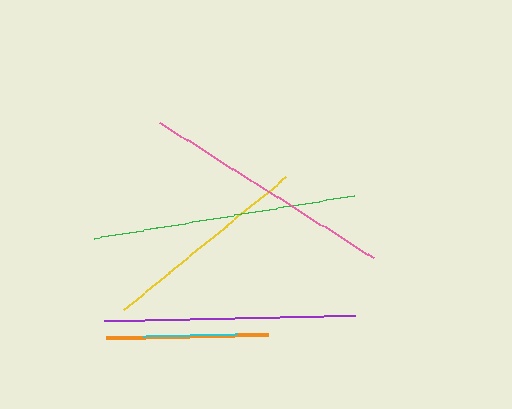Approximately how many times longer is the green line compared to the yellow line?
The green line is approximately 1.3 times the length of the yellow line.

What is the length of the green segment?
The green segment is approximately 263 pixels long.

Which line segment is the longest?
The green line is the longest at approximately 263 pixels.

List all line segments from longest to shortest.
From longest to shortest: green, pink, purple, yellow, orange, cyan.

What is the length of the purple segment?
The purple segment is approximately 251 pixels long.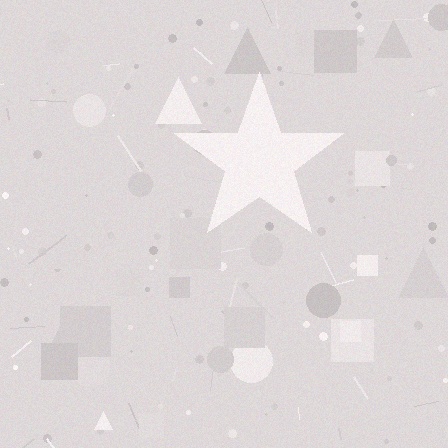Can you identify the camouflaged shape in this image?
The camouflaged shape is a star.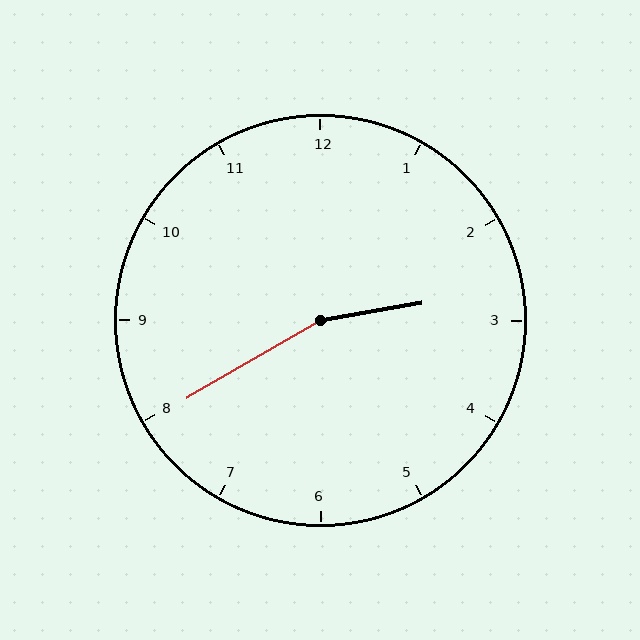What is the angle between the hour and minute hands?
Approximately 160 degrees.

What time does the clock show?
2:40.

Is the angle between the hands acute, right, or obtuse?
It is obtuse.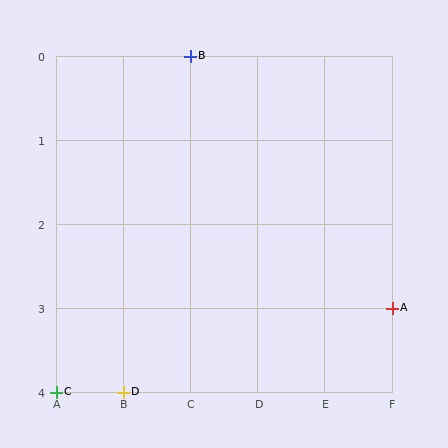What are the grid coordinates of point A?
Point A is at grid coordinates (F, 3).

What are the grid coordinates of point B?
Point B is at grid coordinates (C, 0).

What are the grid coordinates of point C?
Point C is at grid coordinates (A, 4).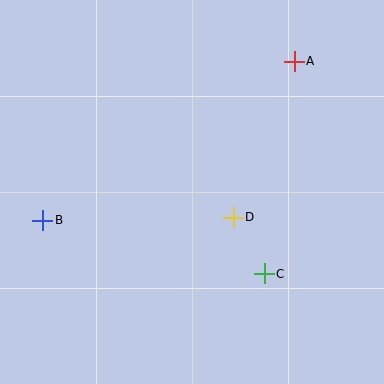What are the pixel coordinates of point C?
Point C is at (264, 274).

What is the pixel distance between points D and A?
The distance between D and A is 167 pixels.